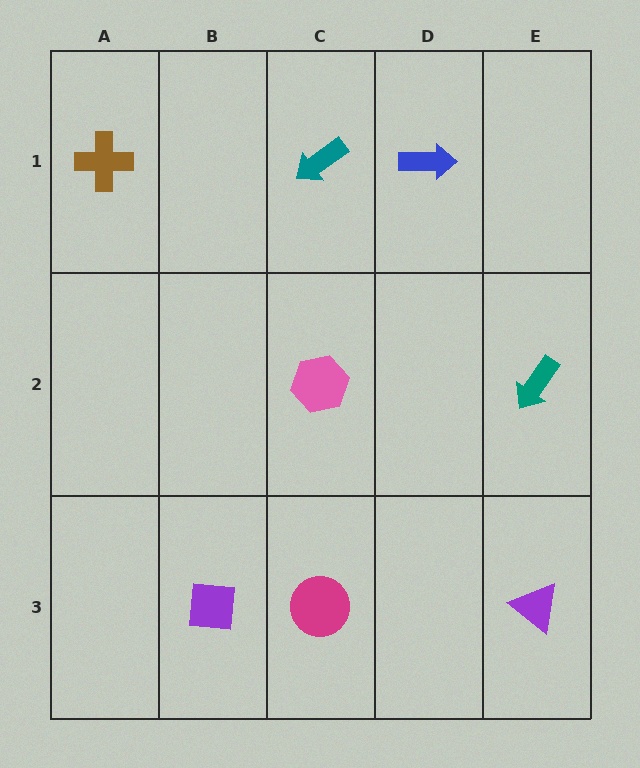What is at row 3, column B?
A purple square.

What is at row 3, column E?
A purple triangle.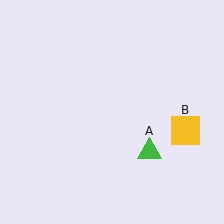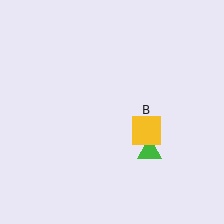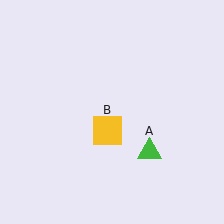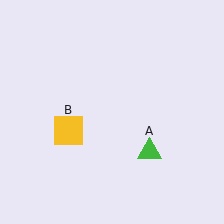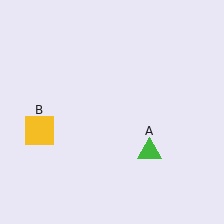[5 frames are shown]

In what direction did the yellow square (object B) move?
The yellow square (object B) moved left.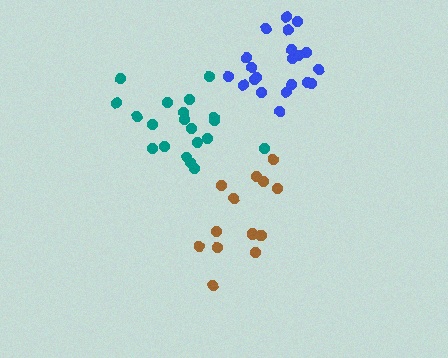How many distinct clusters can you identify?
There are 3 distinct clusters.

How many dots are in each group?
Group 1: 15 dots, Group 2: 21 dots, Group 3: 20 dots (56 total).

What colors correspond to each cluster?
The clusters are colored: brown, blue, teal.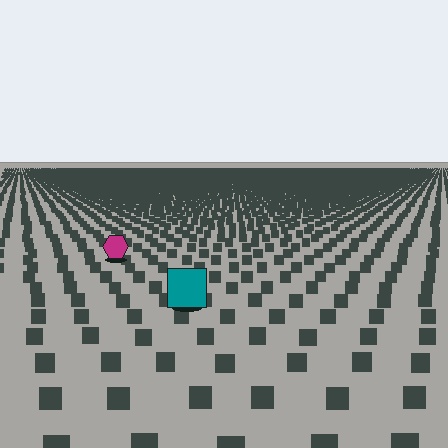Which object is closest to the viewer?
The teal square is closest. The texture marks near it are larger and more spread out.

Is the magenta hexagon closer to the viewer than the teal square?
No. The teal square is closer — you can tell from the texture gradient: the ground texture is coarser near it.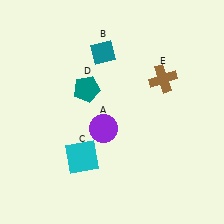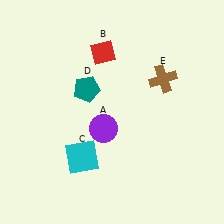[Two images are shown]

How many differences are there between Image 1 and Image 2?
There is 1 difference between the two images.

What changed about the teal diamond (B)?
In Image 1, B is teal. In Image 2, it changed to red.